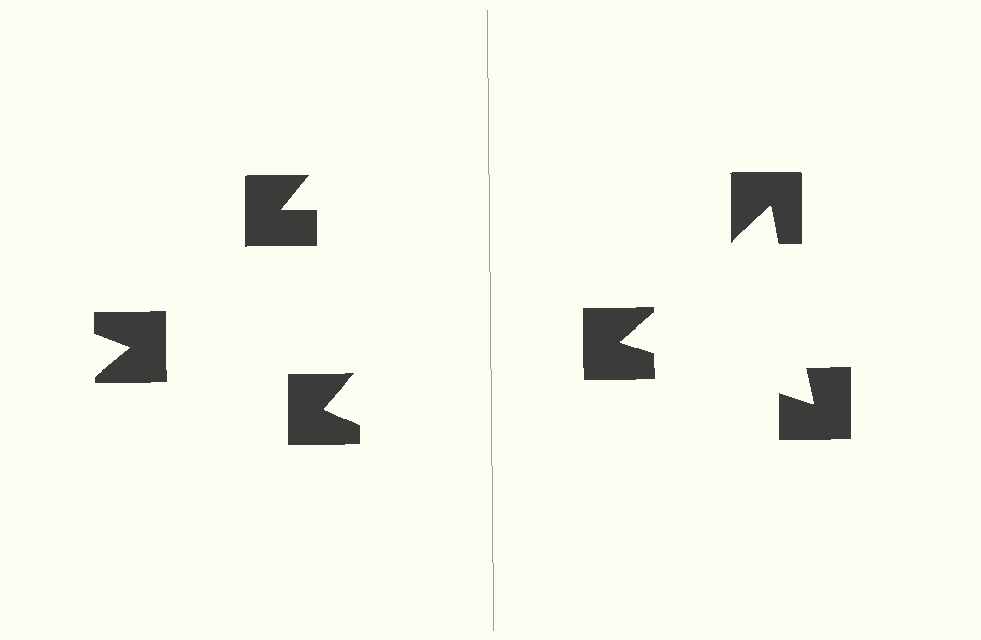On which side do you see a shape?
An illusory triangle appears on the right side. On the left side the wedge cuts are rotated, so no coherent shape forms.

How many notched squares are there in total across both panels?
6 — 3 on each side.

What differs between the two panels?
The notched squares are positioned identically on both sides; only the wedge orientations differ. On the right they align to a triangle; on the left they are misaligned.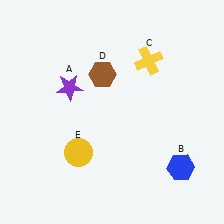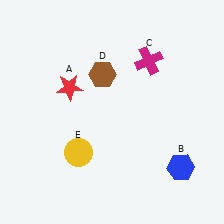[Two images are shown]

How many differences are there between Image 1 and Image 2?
There are 2 differences between the two images.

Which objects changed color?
A changed from purple to red. C changed from yellow to magenta.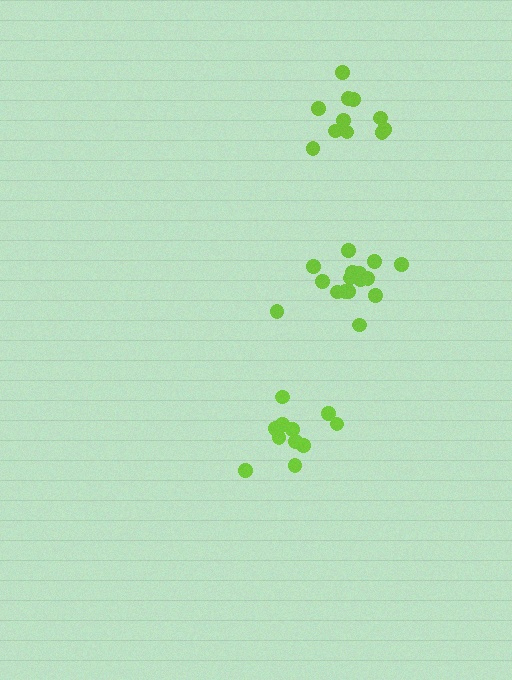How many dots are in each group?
Group 1: 17 dots, Group 2: 11 dots, Group 3: 11 dots (39 total).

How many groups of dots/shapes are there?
There are 3 groups.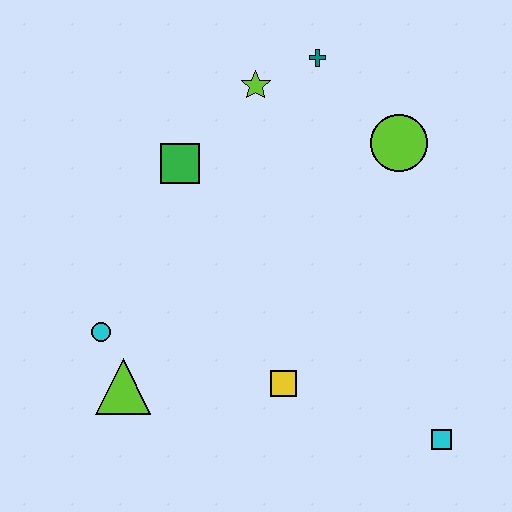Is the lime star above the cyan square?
Yes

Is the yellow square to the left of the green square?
No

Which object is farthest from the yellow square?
The teal cross is farthest from the yellow square.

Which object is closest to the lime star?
The teal cross is closest to the lime star.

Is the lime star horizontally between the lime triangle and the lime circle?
Yes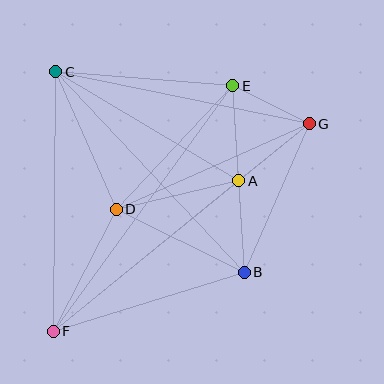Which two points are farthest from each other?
Points F and G are farthest from each other.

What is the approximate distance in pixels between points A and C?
The distance between A and C is approximately 213 pixels.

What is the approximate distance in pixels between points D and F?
The distance between D and F is approximately 137 pixels.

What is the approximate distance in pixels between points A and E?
The distance between A and E is approximately 95 pixels.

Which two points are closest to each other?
Points E and G are closest to each other.